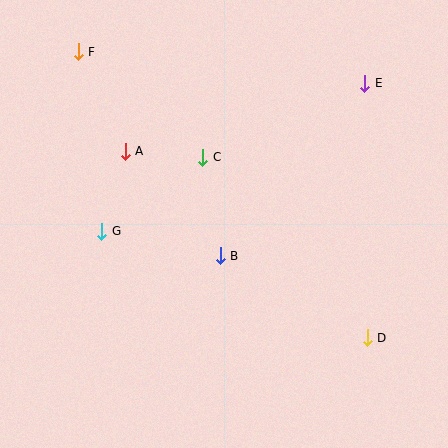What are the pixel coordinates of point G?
Point G is at (102, 231).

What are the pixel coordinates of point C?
Point C is at (203, 157).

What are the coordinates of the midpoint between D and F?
The midpoint between D and F is at (223, 195).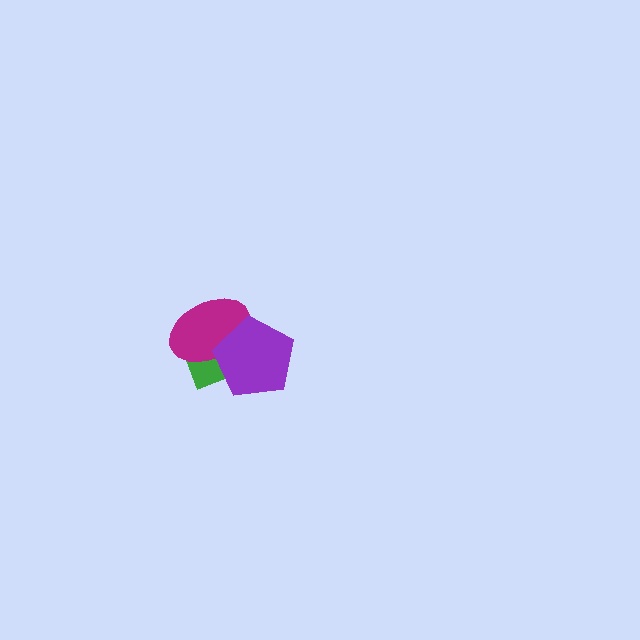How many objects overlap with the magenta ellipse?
2 objects overlap with the magenta ellipse.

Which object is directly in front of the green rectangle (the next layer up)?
The magenta ellipse is directly in front of the green rectangle.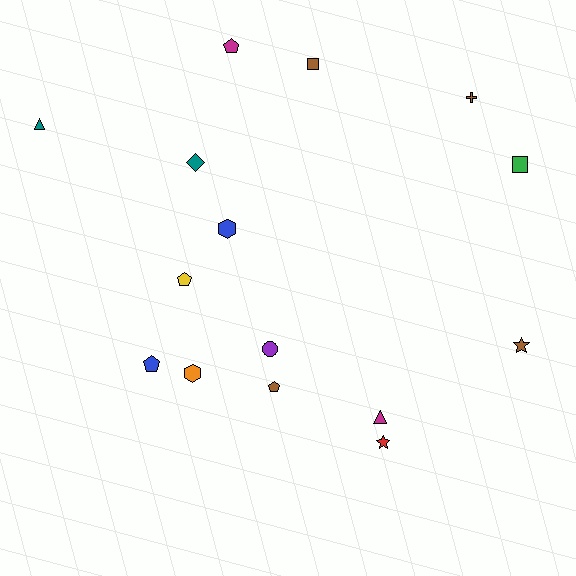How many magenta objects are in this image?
There are 2 magenta objects.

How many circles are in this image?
There is 1 circle.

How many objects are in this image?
There are 15 objects.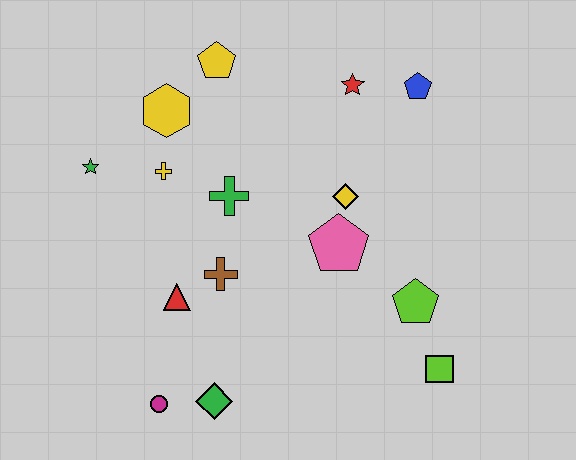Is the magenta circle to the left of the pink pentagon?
Yes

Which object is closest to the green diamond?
The magenta circle is closest to the green diamond.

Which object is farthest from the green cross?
The lime square is farthest from the green cross.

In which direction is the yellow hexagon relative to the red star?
The yellow hexagon is to the left of the red star.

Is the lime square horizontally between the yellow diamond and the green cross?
No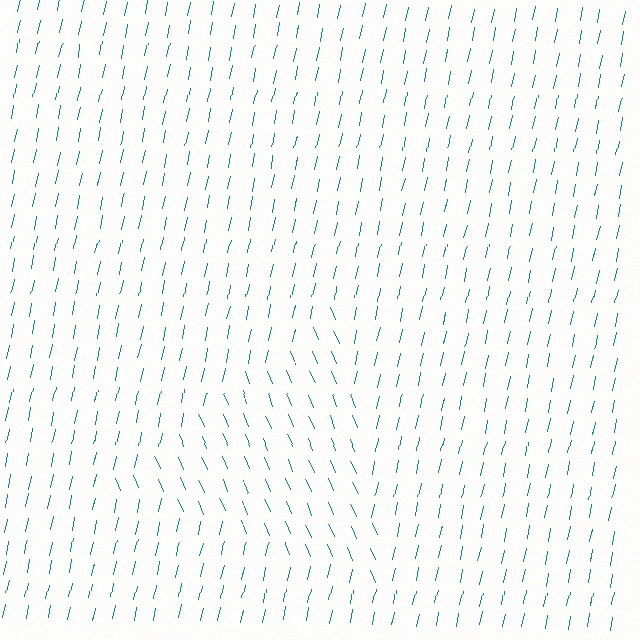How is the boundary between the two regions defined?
The boundary is defined purely by a change in line orientation (approximately 34 degrees difference). All lines are the same color and thickness.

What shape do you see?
I see a triangle.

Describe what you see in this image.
The image is filled with small teal line segments. A triangle region in the image has lines oriented differently from the surrounding lines, creating a visible texture boundary.